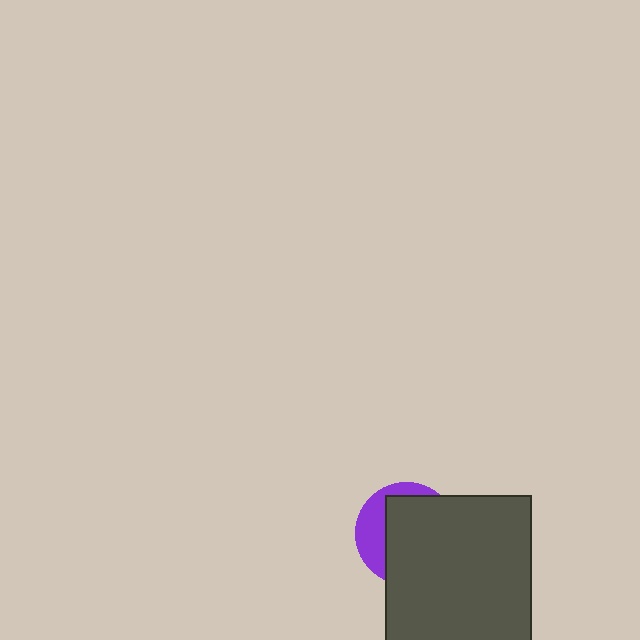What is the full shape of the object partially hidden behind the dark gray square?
The partially hidden object is a purple circle.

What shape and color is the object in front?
The object in front is a dark gray square.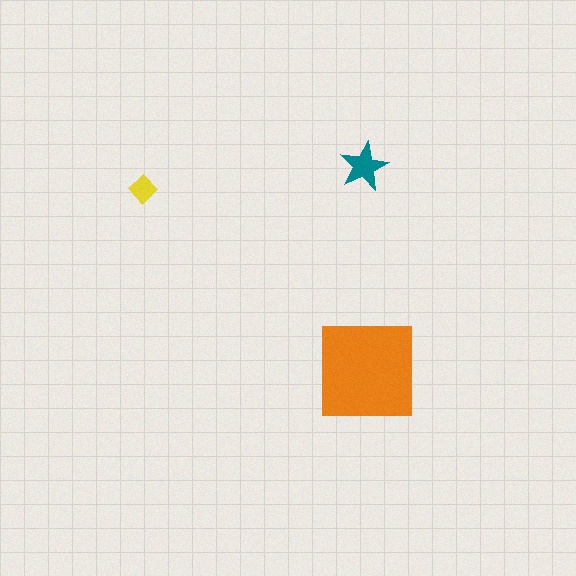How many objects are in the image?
There are 3 objects in the image.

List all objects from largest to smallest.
The orange square, the teal star, the yellow diamond.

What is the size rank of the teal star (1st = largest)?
2nd.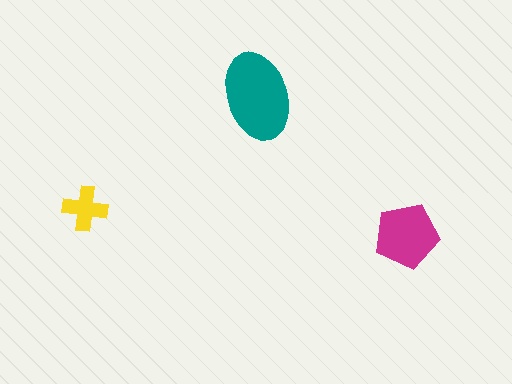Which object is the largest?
The teal ellipse.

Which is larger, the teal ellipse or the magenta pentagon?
The teal ellipse.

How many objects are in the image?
There are 3 objects in the image.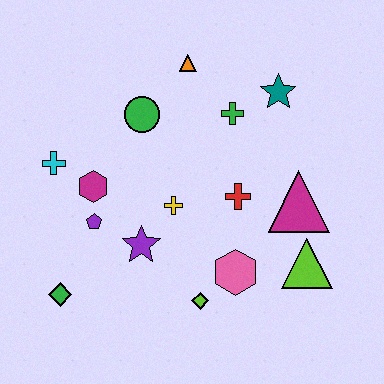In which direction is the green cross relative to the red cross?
The green cross is above the red cross.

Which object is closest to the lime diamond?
The pink hexagon is closest to the lime diamond.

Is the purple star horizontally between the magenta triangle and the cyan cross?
Yes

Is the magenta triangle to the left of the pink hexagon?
No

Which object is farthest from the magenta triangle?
The green diamond is farthest from the magenta triangle.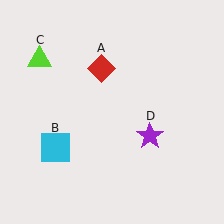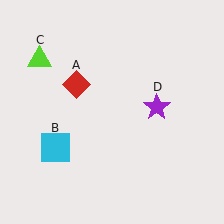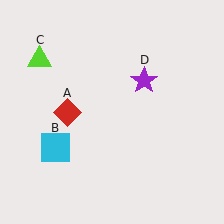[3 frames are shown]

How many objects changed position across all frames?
2 objects changed position: red diamond (object A), purple star (object D).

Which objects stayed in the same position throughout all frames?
Cyan square (object B) and lime triangle (object C) remained stationary.